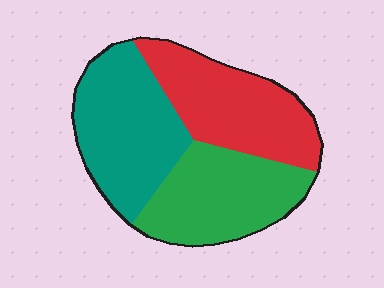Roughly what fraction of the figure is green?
Green takes up about one third (1/3) of the figure.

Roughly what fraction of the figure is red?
Red covers roughly 35% of the figure.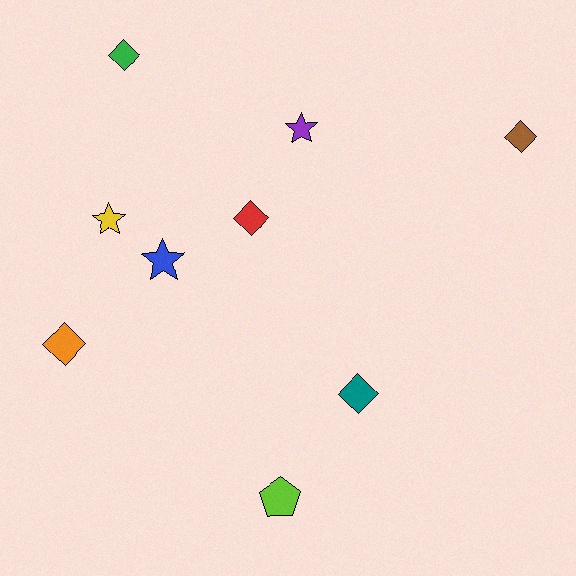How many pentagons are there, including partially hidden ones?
There is 1 pentagon.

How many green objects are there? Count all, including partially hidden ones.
There is 1 green object.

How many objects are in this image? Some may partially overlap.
There are 9 objects.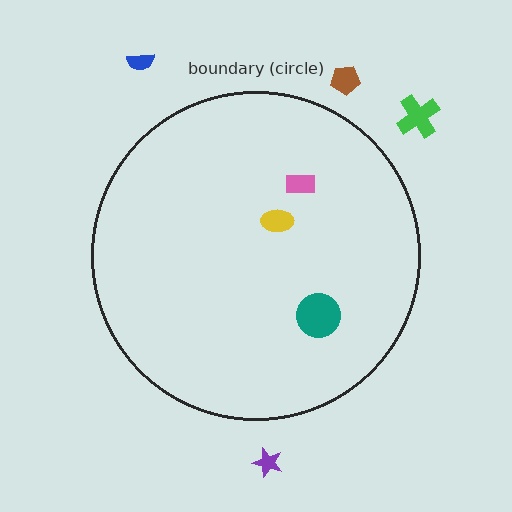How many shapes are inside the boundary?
3 inside, 4 outside.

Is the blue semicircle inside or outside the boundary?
Outside.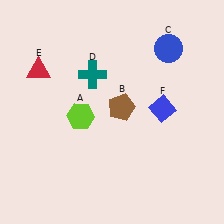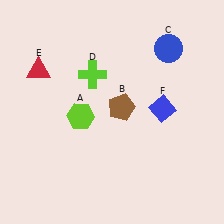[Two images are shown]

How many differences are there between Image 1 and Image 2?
There is 1 difference between the two images.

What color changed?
The cross (D) changed from teal in Image 1 to lime in Image 2.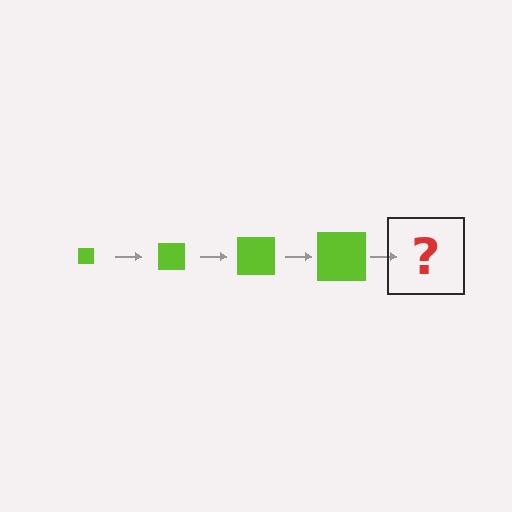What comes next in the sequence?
The next element should be a lime square, larger than the previous one.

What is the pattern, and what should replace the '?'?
The pattern is that the square gets progressively larger each step. The '?' should be a lime square, larger than the previous one.